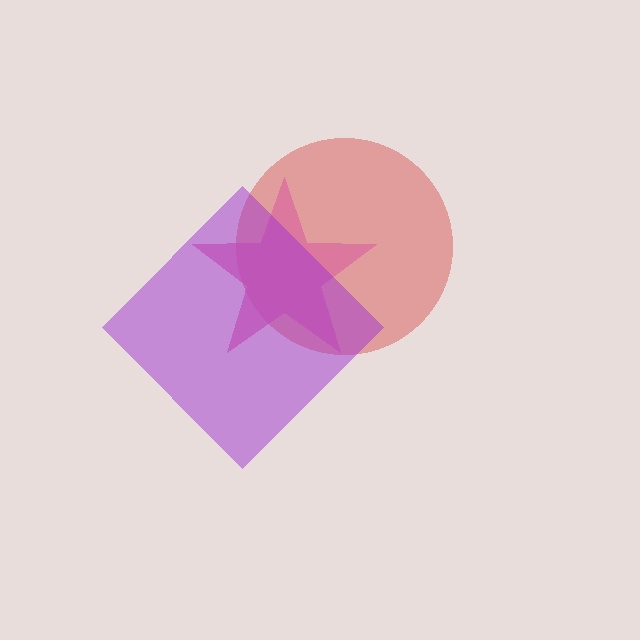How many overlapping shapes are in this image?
There are 3 overlapping shapes in the image.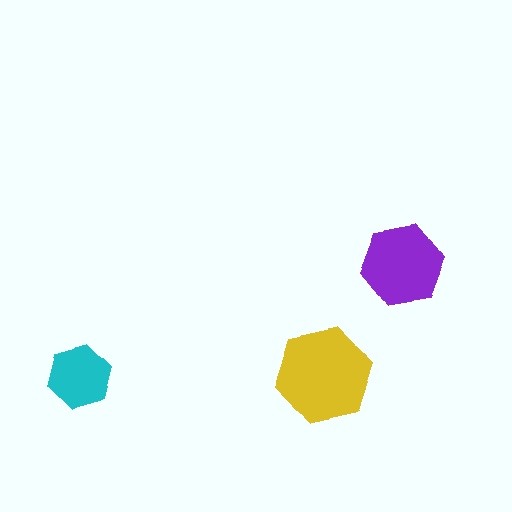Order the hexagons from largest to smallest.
the yellow one, the purple one, the cyan one.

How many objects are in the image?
There are 3 objects in the image.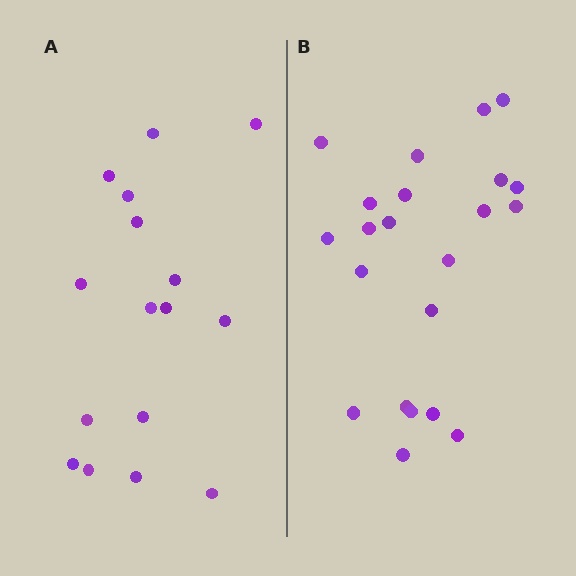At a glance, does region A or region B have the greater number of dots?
Region B (the right region) has more dots.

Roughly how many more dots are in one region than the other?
Region B has about 6 more dots than region A.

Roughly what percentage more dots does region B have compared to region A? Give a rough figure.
About 40% more.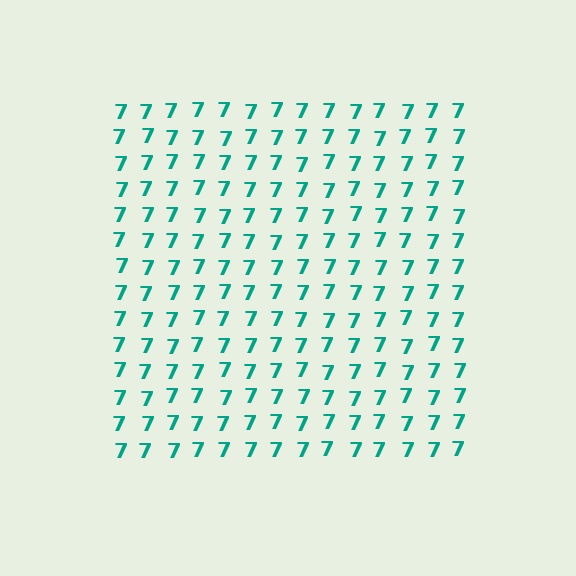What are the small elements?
The small elements are digit 7's.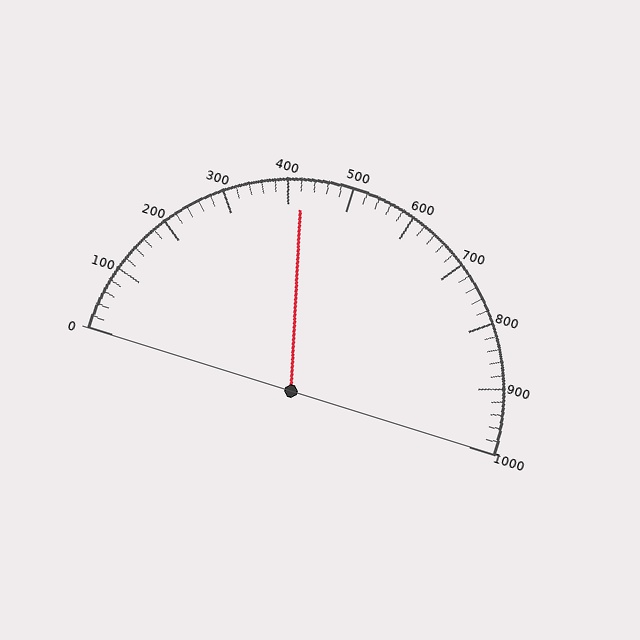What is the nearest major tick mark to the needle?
The nearest major tick mark is 400.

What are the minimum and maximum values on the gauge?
The gauge ranges from 0 to 1000.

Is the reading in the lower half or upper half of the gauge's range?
The reading is in the lower half of the range (0 to 1000).